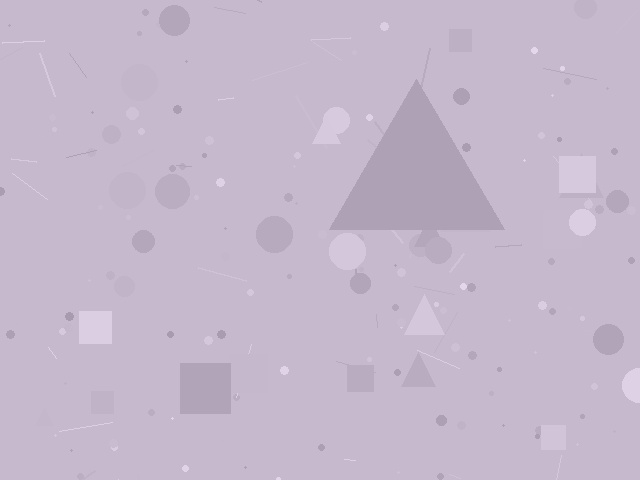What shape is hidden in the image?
A triangle is hidden in the image.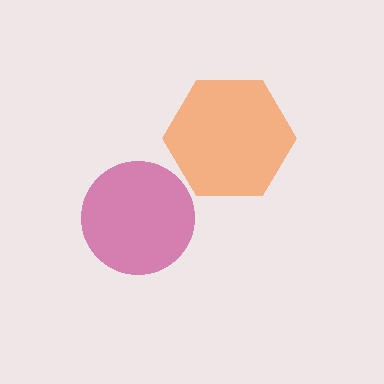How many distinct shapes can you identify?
There are 2 distinct shapes: a magenta circle, an orange hexagon.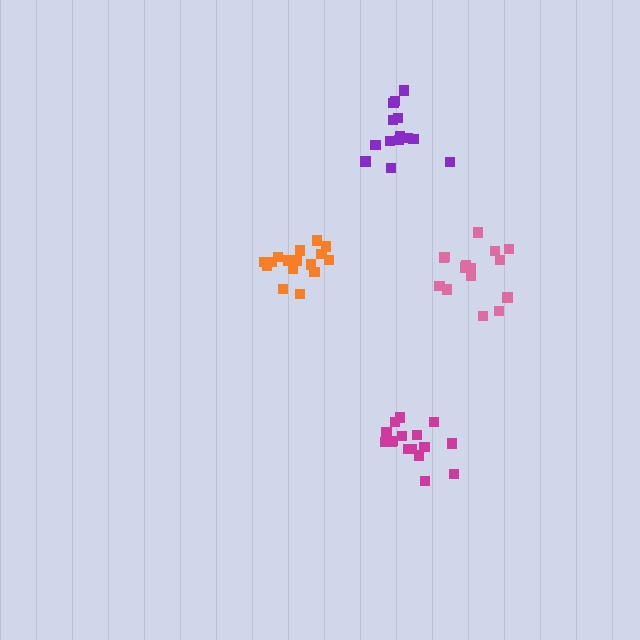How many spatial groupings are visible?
There are 4 spatial groupings.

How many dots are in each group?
Group 1: 15 dots, Group 2: 16 dots, Group 3: 14 dots, Group 4: 16 dots (61 total).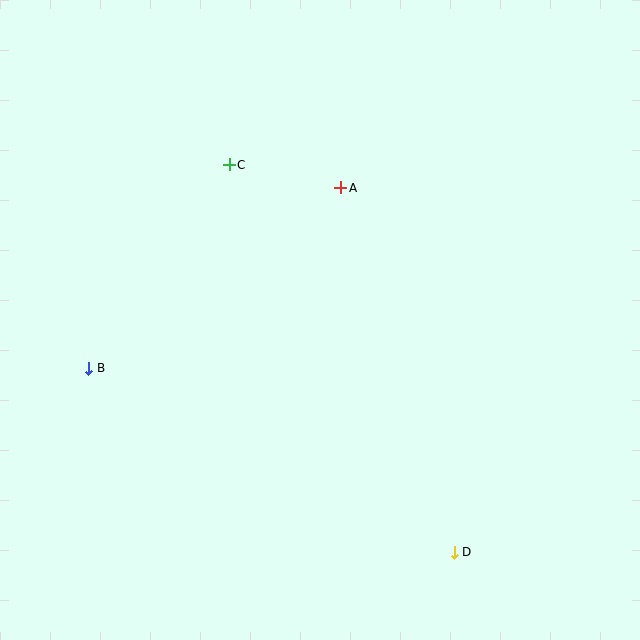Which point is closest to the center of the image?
Point A at (341, 188) is closest to the center.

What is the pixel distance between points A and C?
The distance between A and C is 114 pixels.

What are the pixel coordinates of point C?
Point C is at (229, 165).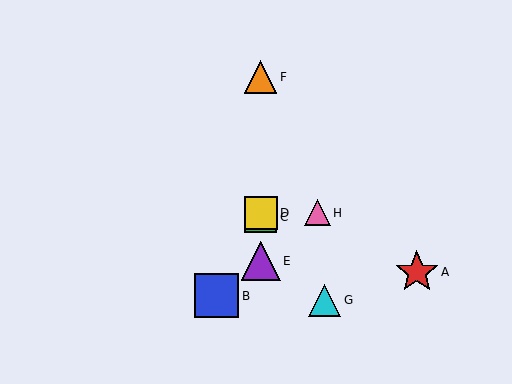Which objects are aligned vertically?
Objects C, D, E, F are aligned vertically.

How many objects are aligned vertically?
4 objects (C, D, E, F) are aligned vertically.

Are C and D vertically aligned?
Yes, both are at x≈261.